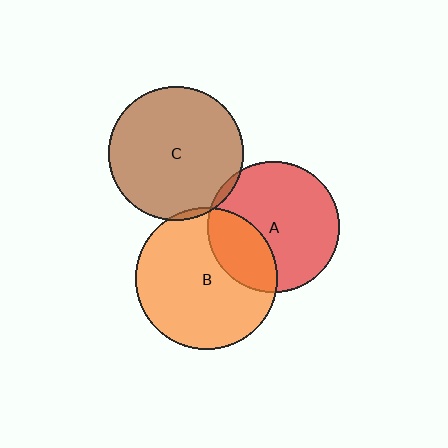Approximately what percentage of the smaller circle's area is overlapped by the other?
Approximately 5%.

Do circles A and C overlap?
Yes.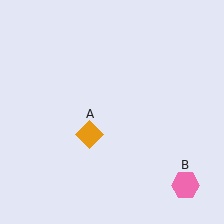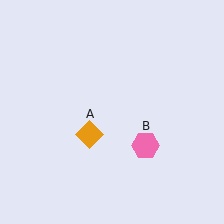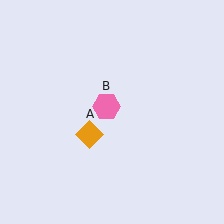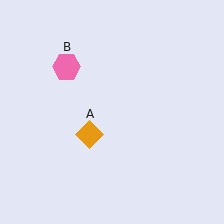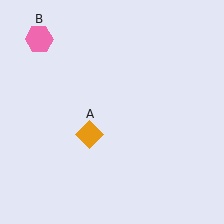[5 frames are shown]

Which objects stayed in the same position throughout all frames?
Orange diamond (object A) remained stationary.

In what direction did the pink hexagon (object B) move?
The pink hexagon (object B) moved up and to the left.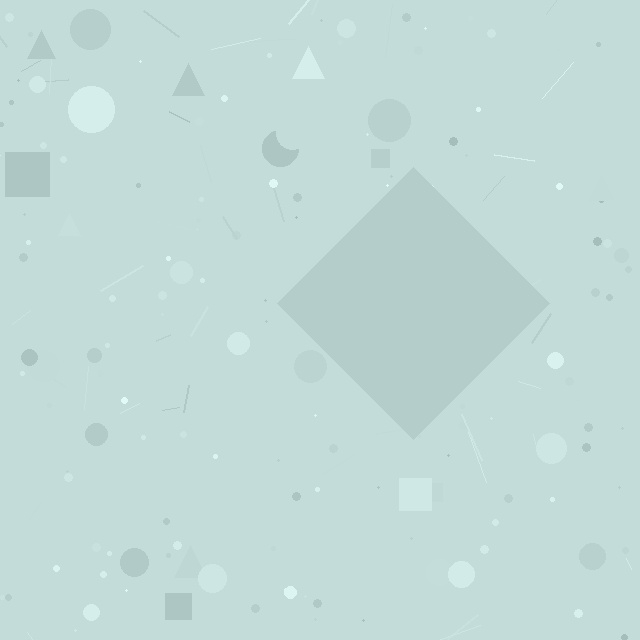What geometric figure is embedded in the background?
A diamond is embedded in the background.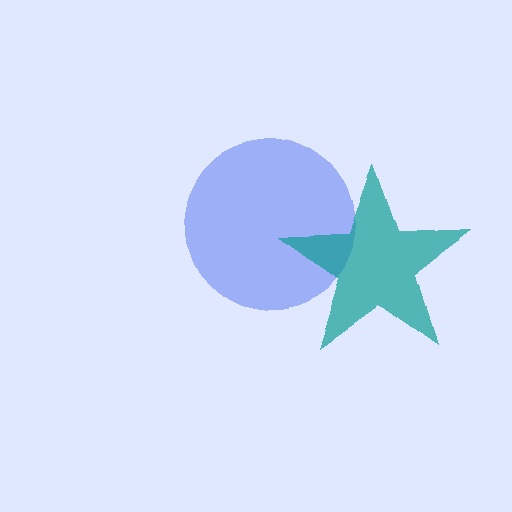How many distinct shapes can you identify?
There are 2 distinct shapes: a blue circle, a teal star.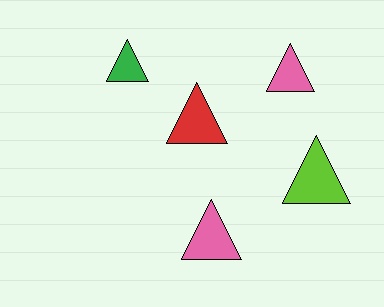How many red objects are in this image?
There is 1 red object.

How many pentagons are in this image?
There are no pentagons.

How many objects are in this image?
There are 5 objects.